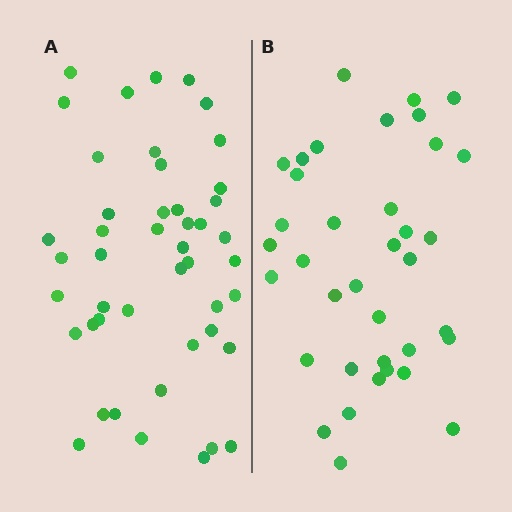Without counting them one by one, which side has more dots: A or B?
Region A (the left region) has more dots.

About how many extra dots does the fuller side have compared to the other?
Region A has roughly 8 or so more dots than region B.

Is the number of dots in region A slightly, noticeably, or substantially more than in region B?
Region A has only slightly more — the two regions are fairly close. The ratio is roughly 1.2 to 1.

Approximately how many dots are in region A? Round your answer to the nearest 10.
About 50 dots. (The exact count is 46, which rounds to 50.)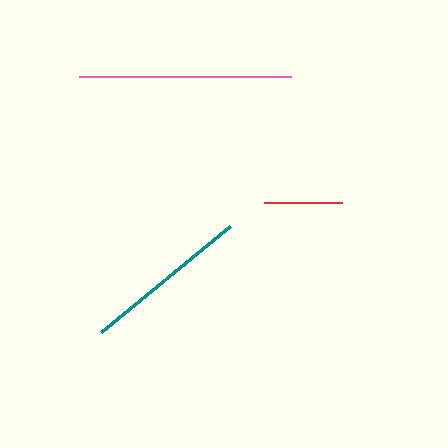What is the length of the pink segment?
The pink segment is approximately 212 pixels long.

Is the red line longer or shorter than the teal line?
The teal line is longer than the red line.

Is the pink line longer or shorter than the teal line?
The pink line is longer than the teal line.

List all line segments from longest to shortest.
From longest to shortest: pink, teal, red.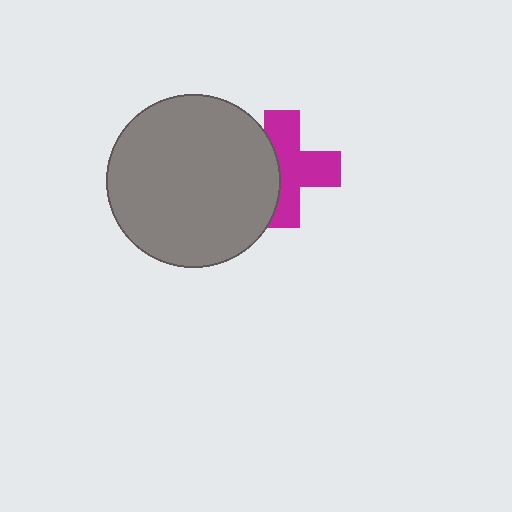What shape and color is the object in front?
The object in front is a gray circle.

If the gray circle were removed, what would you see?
You would see the complete magenta cross.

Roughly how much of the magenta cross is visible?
About half of it is visible (roughly 63%).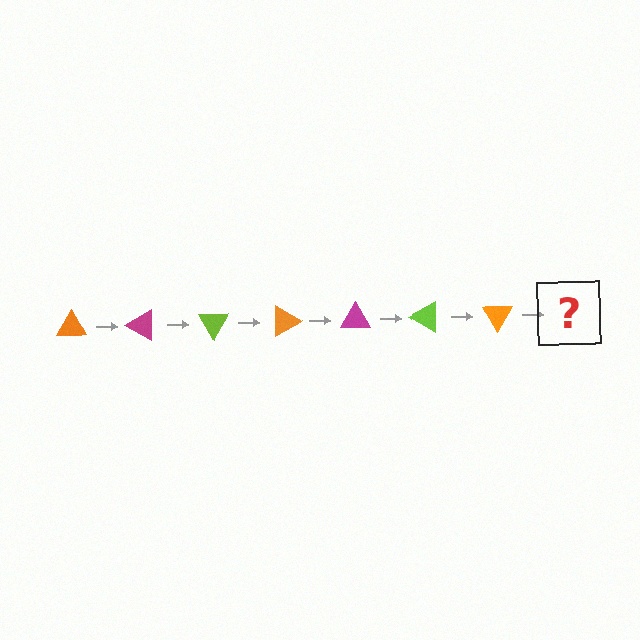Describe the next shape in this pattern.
It should be a magenta triangle, rotated 210 degrees from the start.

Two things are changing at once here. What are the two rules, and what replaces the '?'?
The two rules are that it rotates 30 degrees each step and the color cycles through orange, magenta, and lime. The '?' should be a magenta triangle, rotated 210 degrees from the start.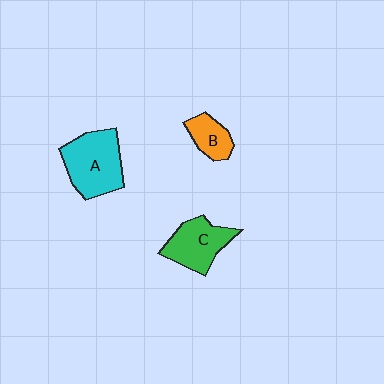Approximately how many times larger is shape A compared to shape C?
Approximately 1.3 times.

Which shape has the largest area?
Shape A (cyan).